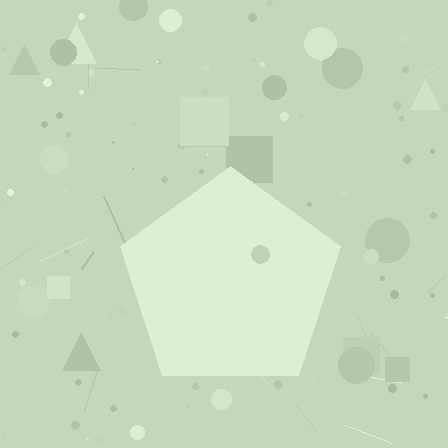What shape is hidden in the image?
A pentagon is hidden in the image.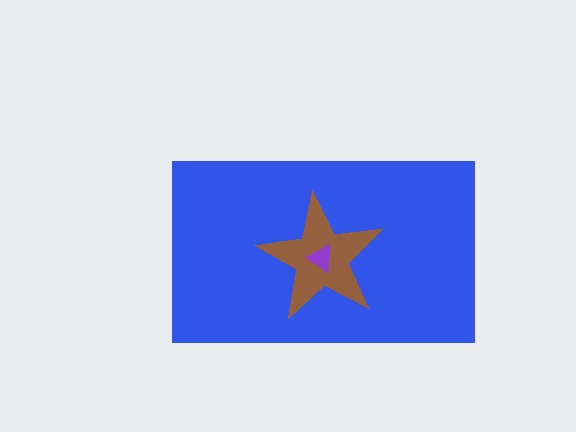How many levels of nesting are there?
3.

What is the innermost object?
The purple triangle.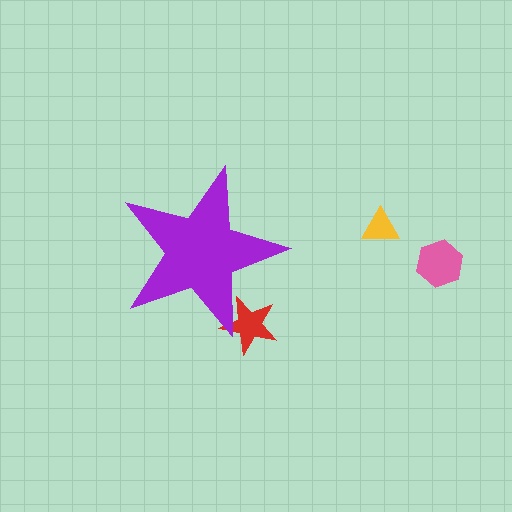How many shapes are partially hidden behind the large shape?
1 shape is partially hidden.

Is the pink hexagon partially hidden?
No, the pink hexagon is fully visible.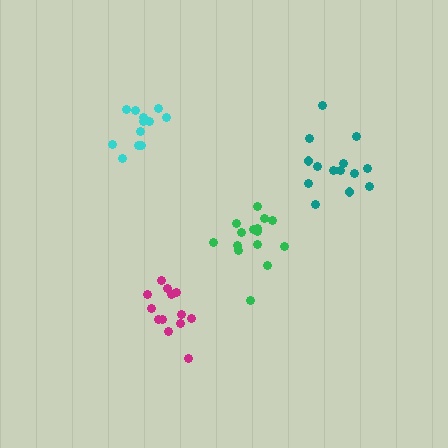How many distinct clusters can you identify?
There are 4 distinct clusters.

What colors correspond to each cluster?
The clusters are colored: magenta, teal, green, cyan.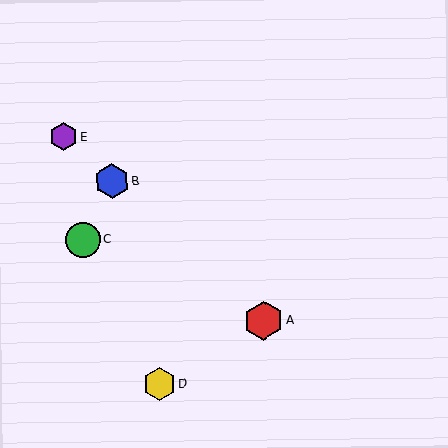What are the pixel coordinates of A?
Object A is at (264, 320).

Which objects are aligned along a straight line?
Objects A, B, E are aligned along a straight line.